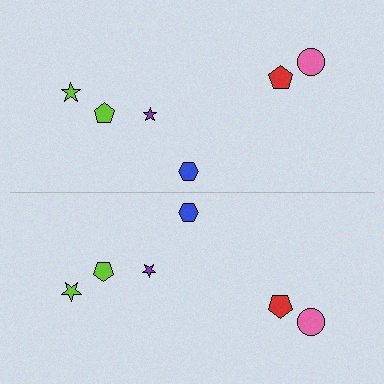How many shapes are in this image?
There are 12 shapes in this image.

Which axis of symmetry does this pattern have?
The pattern has a horizontal axis of symmetry running through the center of the image.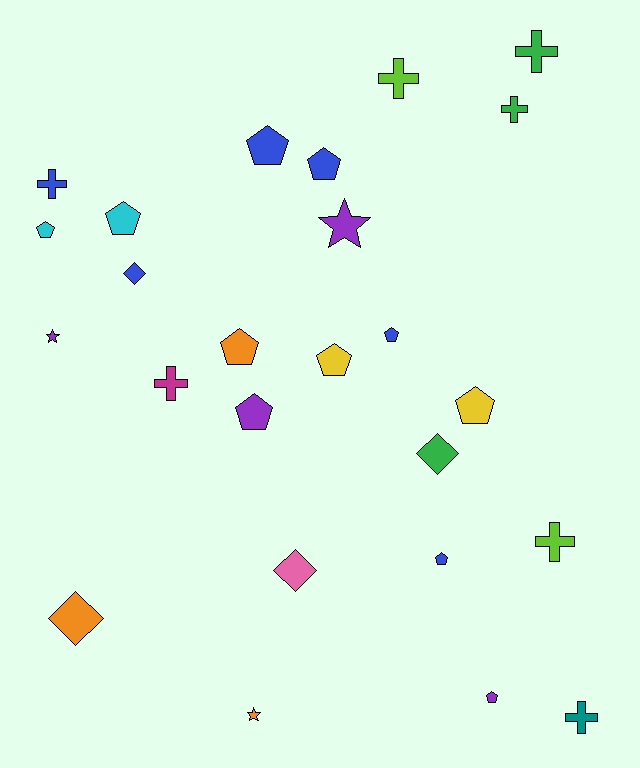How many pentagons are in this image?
There are 11 pentagons.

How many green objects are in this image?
There are 3 green objects.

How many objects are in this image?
There are 25 objects.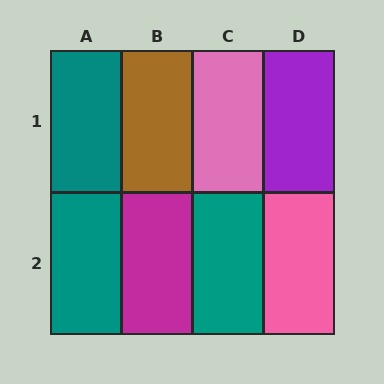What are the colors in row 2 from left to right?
Teal, magenta, teal, pink.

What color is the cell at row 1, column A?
Teal.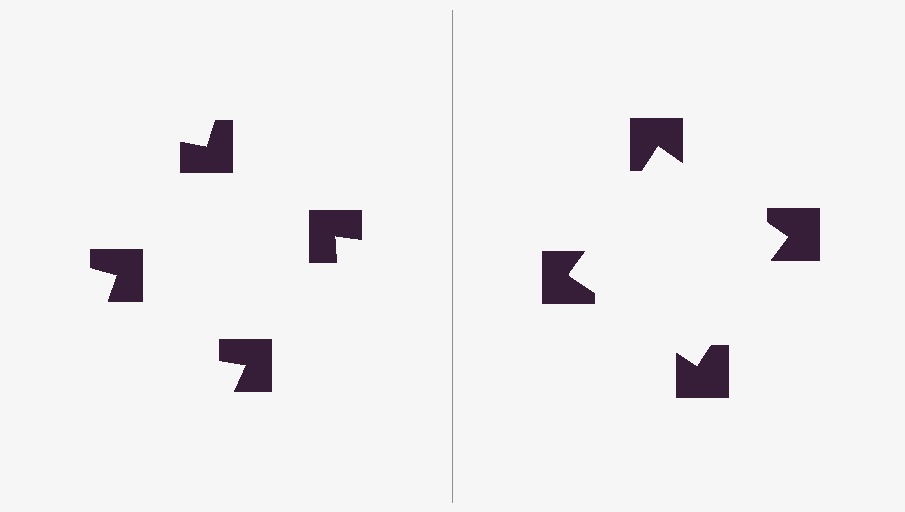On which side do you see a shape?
An illusory square appears on the right side. On the left side the wedge cuts are rotated, so no coherent shape forms.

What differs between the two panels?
The notched squares are positioned identically on both sides; only the wedge orientations differ. On the right they align to a square; on the left they are misaligned.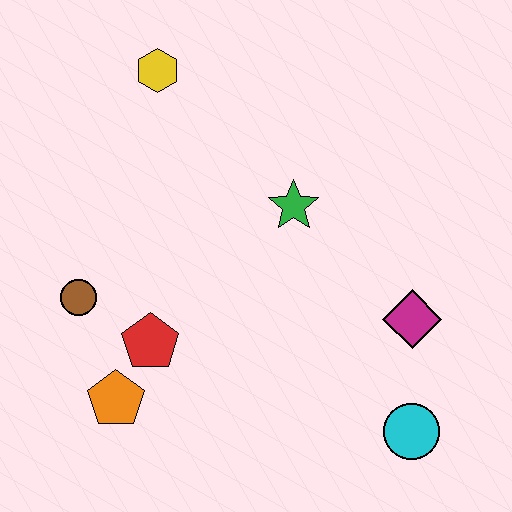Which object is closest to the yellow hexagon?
The green star is closest to the yellow hexagon.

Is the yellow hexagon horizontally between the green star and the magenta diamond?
No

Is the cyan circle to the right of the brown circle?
Yes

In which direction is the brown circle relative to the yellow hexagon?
The brown circle is below the yellow hexagon.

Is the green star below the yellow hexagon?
Yes